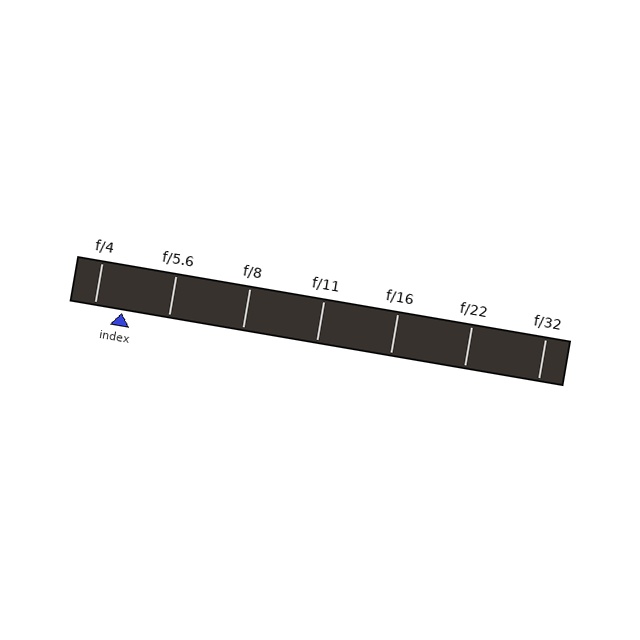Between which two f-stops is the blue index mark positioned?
The index mark is between f/4 and f/5.6.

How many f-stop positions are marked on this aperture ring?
There are 7 f-stop positions marked.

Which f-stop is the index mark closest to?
The index mark is closest to f/4.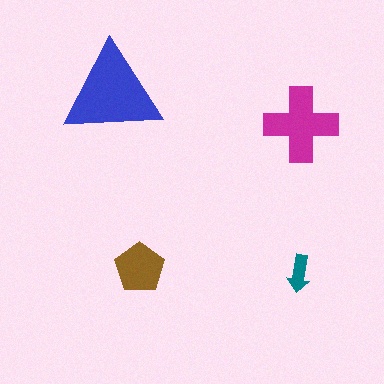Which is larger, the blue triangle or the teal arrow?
The blue triangle.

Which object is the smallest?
The teal arrow.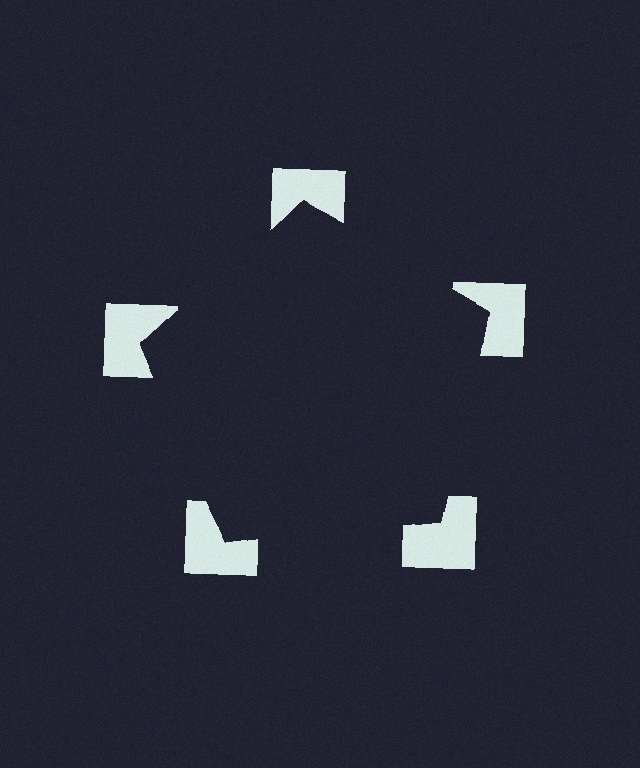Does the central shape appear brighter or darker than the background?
It typically appears slightly darker than the background, even though no actual brightness change is drawn.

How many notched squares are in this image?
There are 5 — one at each vertex of the illusory pentagon.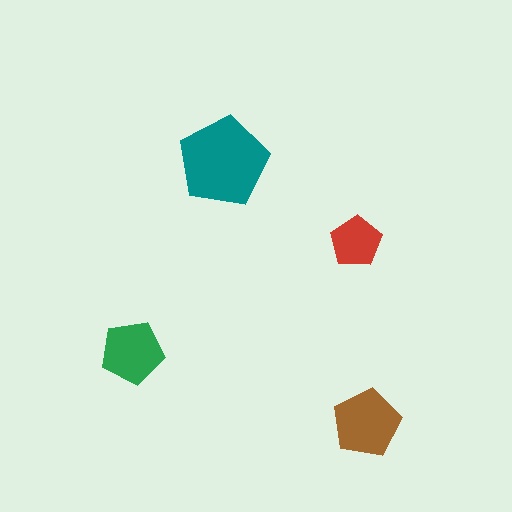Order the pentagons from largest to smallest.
the teal one, the brown one, the green one, the red one.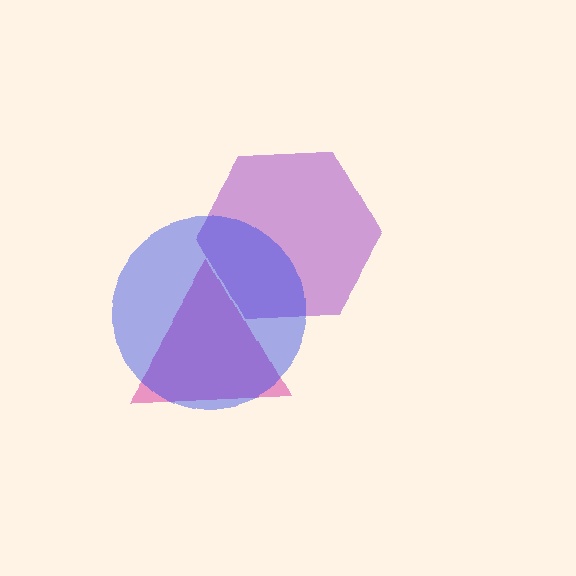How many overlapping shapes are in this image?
There are 3 overlapping shapes in the image.